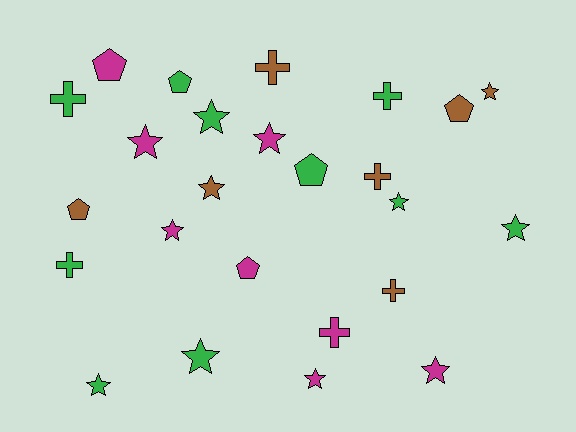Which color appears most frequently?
Green, with 10 objects.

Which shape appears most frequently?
Star, with 12 objects.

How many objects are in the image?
There are 25 objects.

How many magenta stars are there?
There are 5 magenta stars.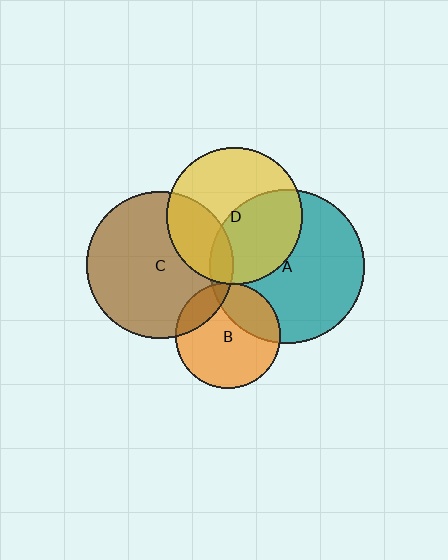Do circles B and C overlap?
Yes.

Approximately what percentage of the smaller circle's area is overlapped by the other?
Approximately 15%.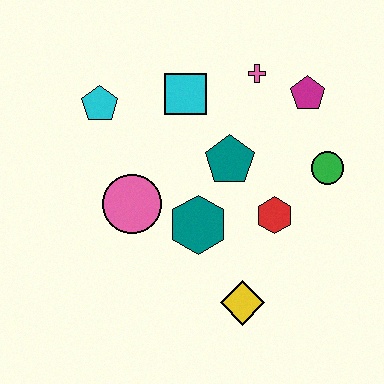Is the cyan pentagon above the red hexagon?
Yes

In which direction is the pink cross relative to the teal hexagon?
The pink cross is above the teal hexagon.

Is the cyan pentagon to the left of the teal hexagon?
Yes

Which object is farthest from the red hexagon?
The cyan pentagon is farthest from the red hexagon.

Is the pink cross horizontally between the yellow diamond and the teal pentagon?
No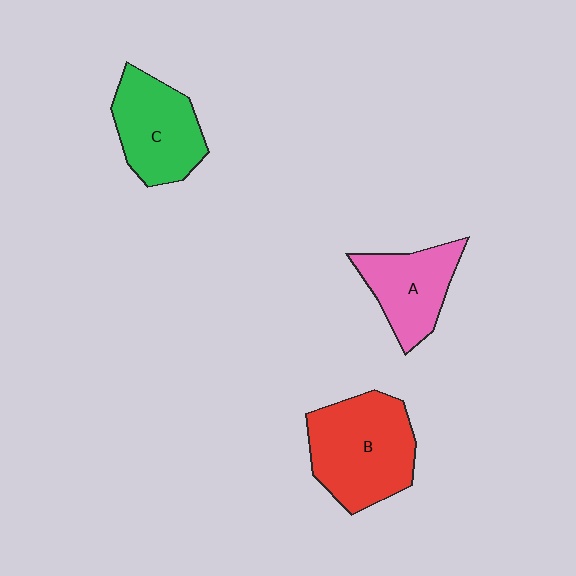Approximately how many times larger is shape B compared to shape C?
Approximately 1.3 times.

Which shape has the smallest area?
Shape A (pink).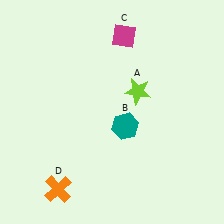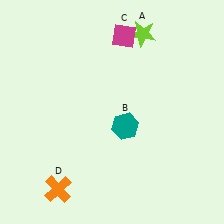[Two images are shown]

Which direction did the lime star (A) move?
The lime star (A) moved up.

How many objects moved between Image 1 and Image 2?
1 object moved between the two images.